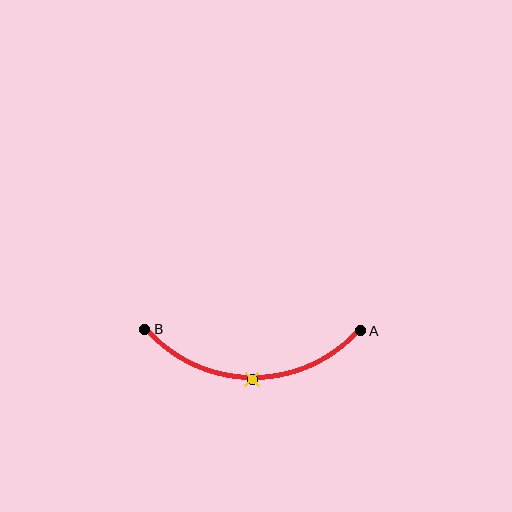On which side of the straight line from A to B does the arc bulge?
The arc bulges below the straight line connecting A and B.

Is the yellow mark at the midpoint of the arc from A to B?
Yes. The yellow mark lies on the arc at equal arc-length from both A and B — it is the arc midpoint.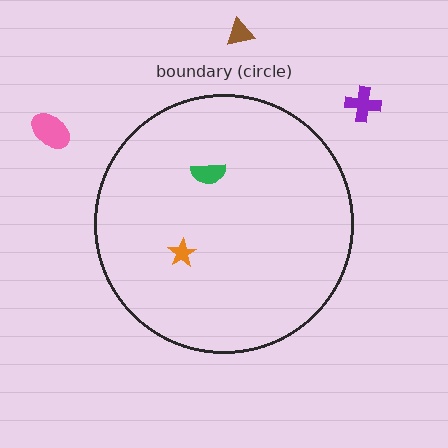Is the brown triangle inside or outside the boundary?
Outside.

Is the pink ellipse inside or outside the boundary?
Outside.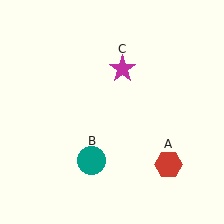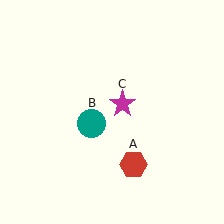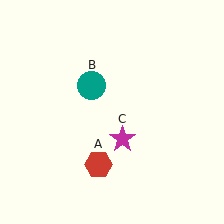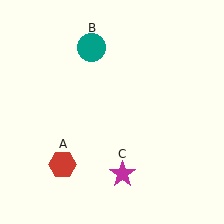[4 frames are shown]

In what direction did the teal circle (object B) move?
The teal circle (object B) moved up.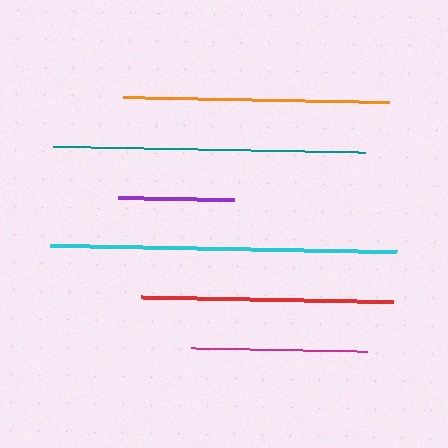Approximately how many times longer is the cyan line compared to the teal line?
The cyan line is approximately 1.1 times the length of the teal line.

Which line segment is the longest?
The cyan line is the longest at approximately 348 pixels.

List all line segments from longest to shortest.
From longest to shortest: cyan, teal, orange, red, magenta, purple.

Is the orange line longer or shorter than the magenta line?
The orange line is longer than the magenta line.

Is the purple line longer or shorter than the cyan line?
The cyan line is longer than the purple line.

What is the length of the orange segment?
The orange segment is approximately 266 pixels long.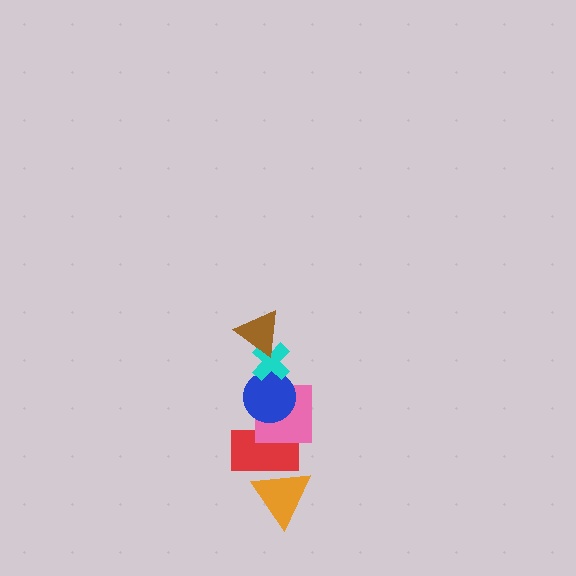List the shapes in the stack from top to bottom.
From top to bottom: the brown triangle, the cyan cross, the blue circle, the pink square, the red rectangle, the orange triangle.